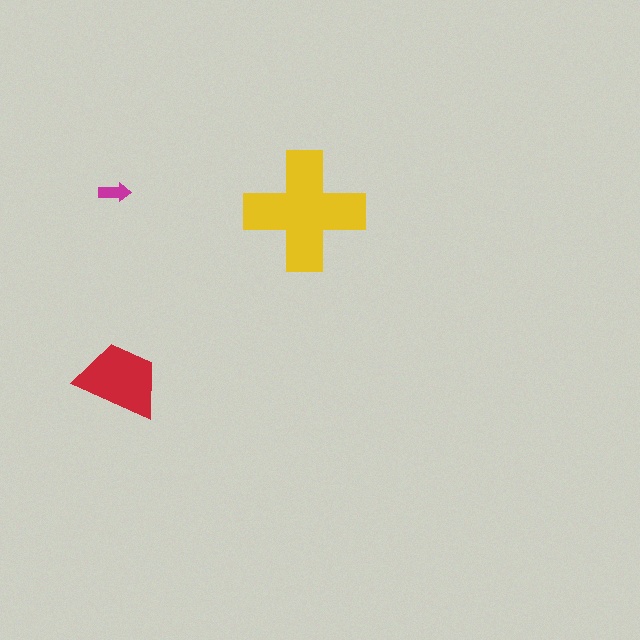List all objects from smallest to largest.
The magenta arrow, the red trapezoid, the yellow cross.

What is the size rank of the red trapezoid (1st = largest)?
2nd.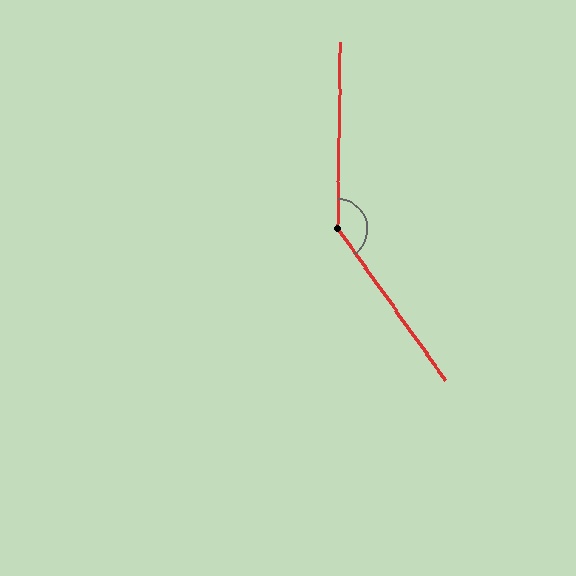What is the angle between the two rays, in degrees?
Approximately 144 degrees.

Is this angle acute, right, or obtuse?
It is obtuse.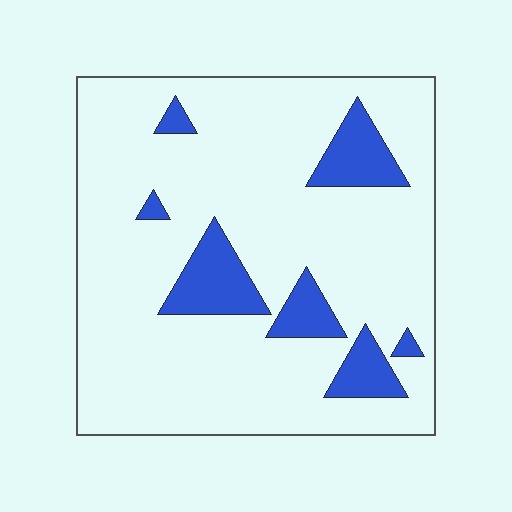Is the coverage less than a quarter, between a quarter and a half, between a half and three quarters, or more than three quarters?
Less than a quarter.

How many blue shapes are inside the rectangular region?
7.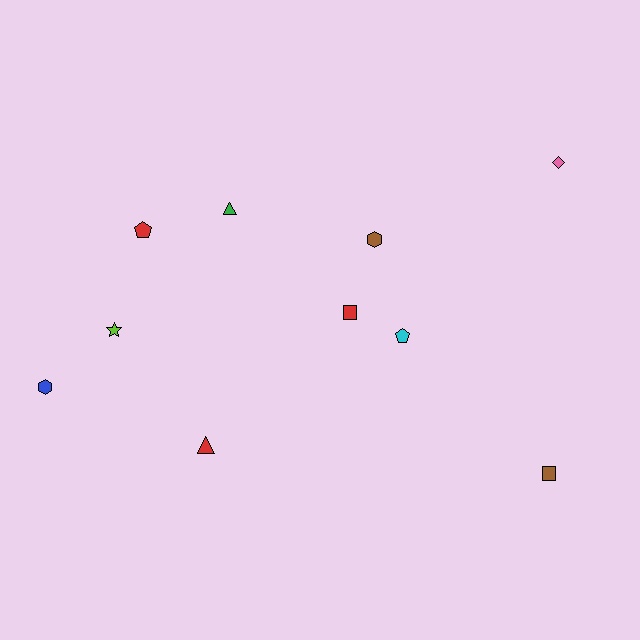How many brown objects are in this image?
There are 2 brown objects.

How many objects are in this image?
There are 10 objects.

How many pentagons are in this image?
There are 2 pentagons.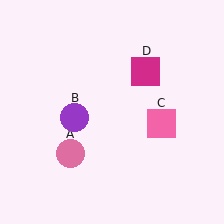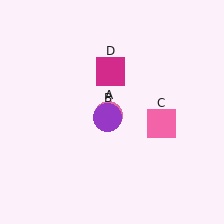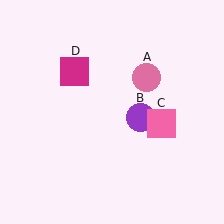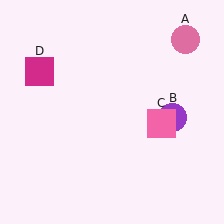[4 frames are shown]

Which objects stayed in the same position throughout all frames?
Pink square (object C) remained stationary.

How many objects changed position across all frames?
3 objects changed position: pink circle (object A), purple circle (object B), magenta square (object D).